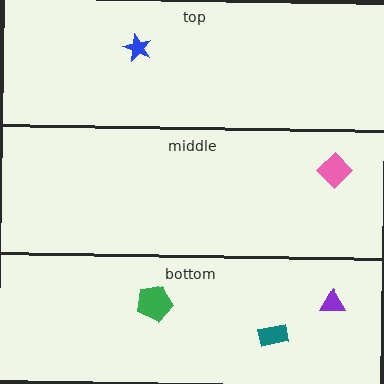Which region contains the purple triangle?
The bottom region.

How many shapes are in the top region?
1.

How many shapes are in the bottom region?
3.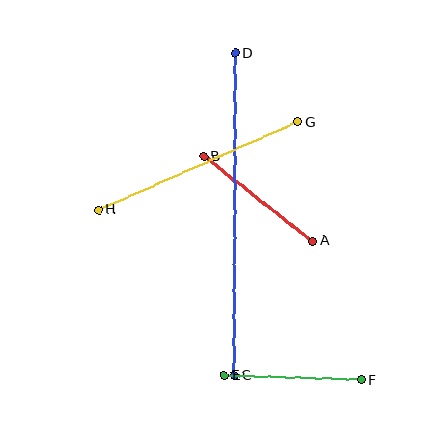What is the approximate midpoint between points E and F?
The midpoint is at approximately (293, 378) pixels.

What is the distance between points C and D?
The distance is approximately 322 pixels.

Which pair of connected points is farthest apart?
Points C and D are farthest apart.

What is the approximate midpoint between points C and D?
The midpoint is at approximately (235, 214) pixels.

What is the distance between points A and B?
The distance is approximately 138 pixels.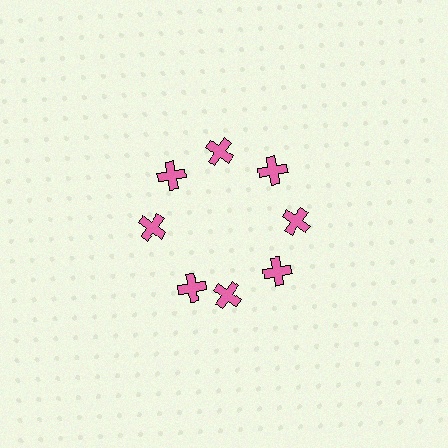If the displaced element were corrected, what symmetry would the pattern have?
It would have 8-fold rotational symmetry — the pattern would map onto itself every 45 degrees.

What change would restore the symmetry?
The symmetry would be restored by rotating it back into even spacing with its neighbors so that all 8 crosses sit at equal angles and equal distance from the center.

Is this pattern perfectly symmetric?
No. The 8 pink crosses are arranged in a ring, but one element near the 8 o'clock position is rotated out of alignment along the ring, breaking the 8-fold rotational symmetry.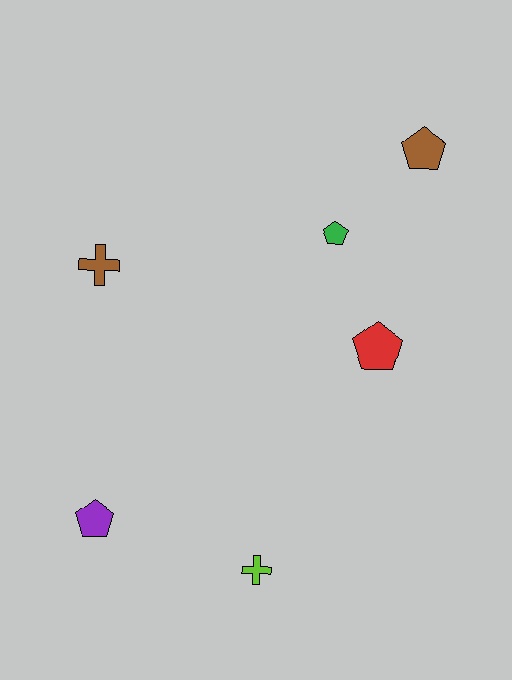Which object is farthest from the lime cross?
The brown pentagon is farthest from the lime cross.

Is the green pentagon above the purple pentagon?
Yes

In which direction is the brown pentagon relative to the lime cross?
The brown pentagon is above the lime cross.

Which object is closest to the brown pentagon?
The green pentagon is closest to the brown pentagon.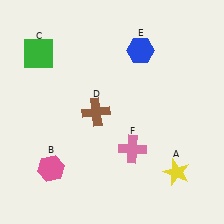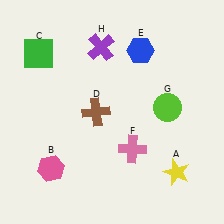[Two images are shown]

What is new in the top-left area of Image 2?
A purple cross (H) was added in the top-left area of Image 2.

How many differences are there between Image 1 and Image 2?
There are 2 differences between the two images.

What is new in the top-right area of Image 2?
A lime circle (G) was added in the top-right area of Image 2.